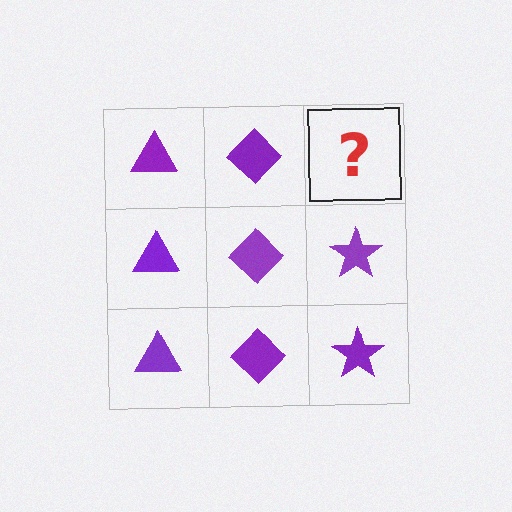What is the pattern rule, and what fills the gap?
The rule is that each column has a consistent shape. The gap should be filled with a purple star.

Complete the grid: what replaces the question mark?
The question mark should be replaced with a purple star.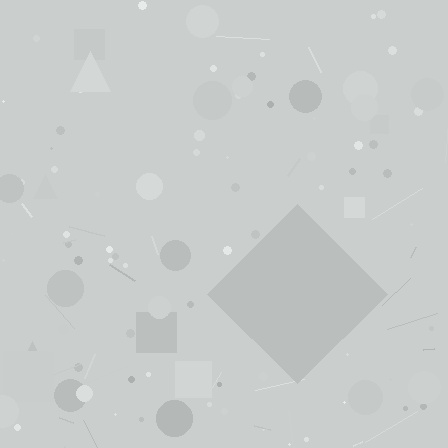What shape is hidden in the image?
A diamond is hidden in the image.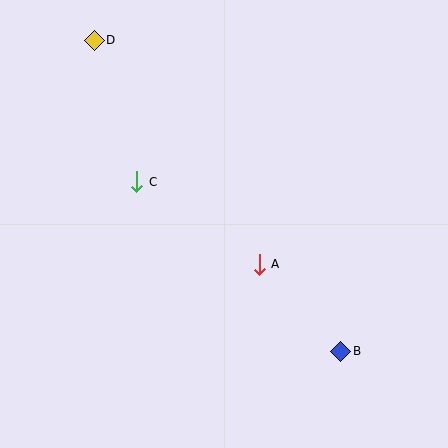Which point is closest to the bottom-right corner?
Point B is closest to the bottom-right corner.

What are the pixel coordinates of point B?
Point B is at (341, 351).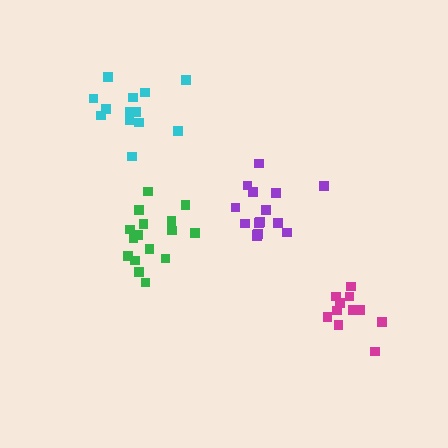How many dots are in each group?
Group 1: 15 dots, Group 2: 13 dots, Group 3: 16 dots, Group 4: 11 dots (55 total).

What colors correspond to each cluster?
The clusters are colored: purple, cyan, green, magenta.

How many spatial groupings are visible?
There are 4 spatial groupings.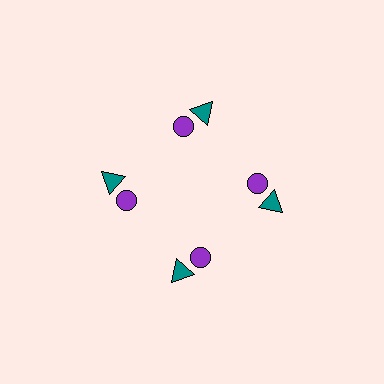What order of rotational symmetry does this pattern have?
This pattern has 4-fold rotational symmetry.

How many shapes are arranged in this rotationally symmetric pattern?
There are 8 shapes, arranged in 4 groups of 2.